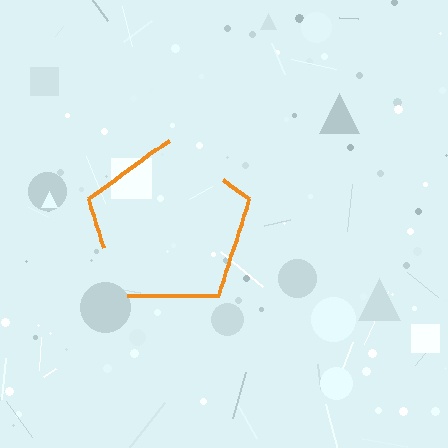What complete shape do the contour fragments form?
The contour fragments form a pentagon.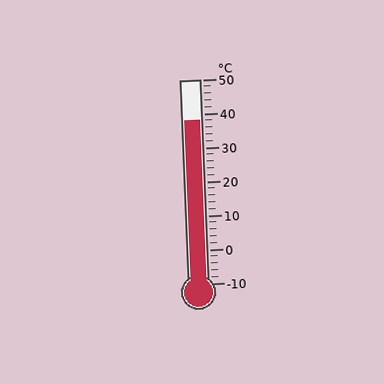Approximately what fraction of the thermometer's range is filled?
The thermometer is filled to approximately 80% of its range.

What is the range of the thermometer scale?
The thermometer scale ranges from -10°C to 50°C.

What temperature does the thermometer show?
The thermometer shows approximately 38°C.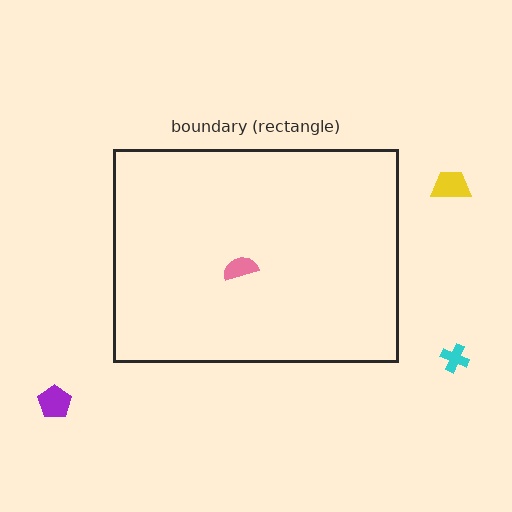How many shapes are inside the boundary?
1 inside, 3 outside.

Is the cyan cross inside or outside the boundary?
Outside.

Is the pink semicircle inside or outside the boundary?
Inside.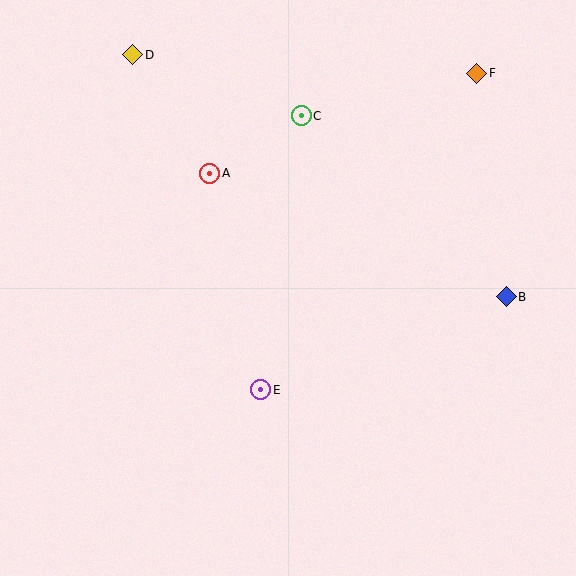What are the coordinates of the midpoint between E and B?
The midpoint between E and B is at (384, 343).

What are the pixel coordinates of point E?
Point E is at (261, 390).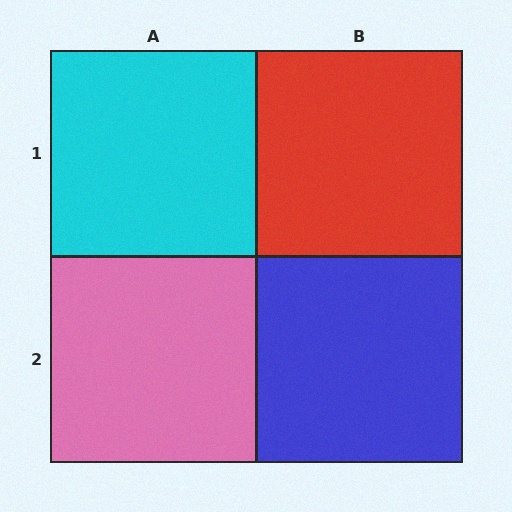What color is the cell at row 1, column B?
Red.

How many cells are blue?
1 cell is blue.